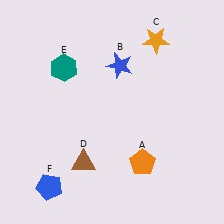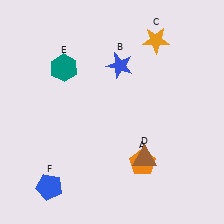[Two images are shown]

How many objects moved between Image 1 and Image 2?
1 object moved between the two images.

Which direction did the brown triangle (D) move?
The brown triangle (D) moved right.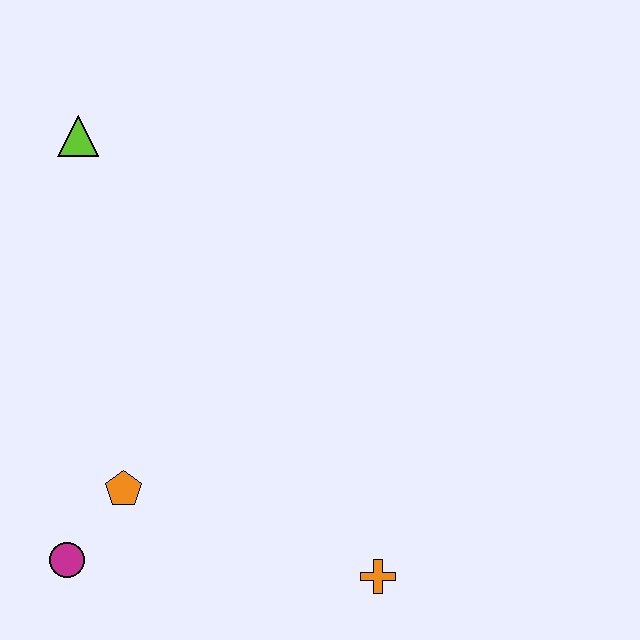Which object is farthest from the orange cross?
The lime triangle is farthest from the orange cross.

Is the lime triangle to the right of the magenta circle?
Yes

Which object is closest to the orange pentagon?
The magenta circle is closest to the orange pentagon.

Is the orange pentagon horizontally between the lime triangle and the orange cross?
Yes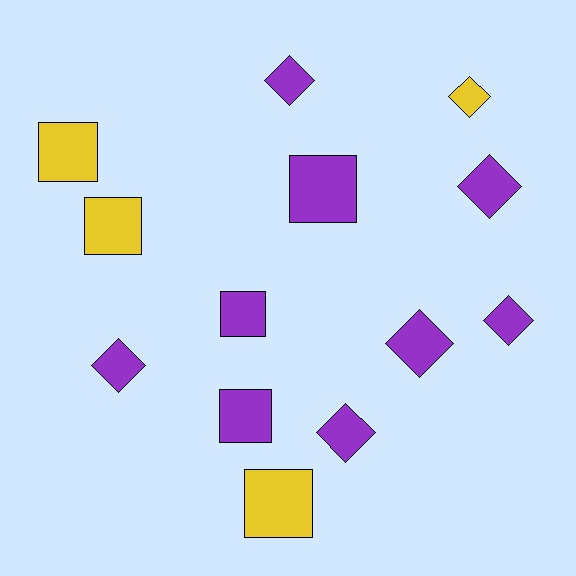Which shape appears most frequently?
Diamond, with 7 objects.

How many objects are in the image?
There are 13 objects.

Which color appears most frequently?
Purple, with 9 objects.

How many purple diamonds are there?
There are 6 purple diamonds.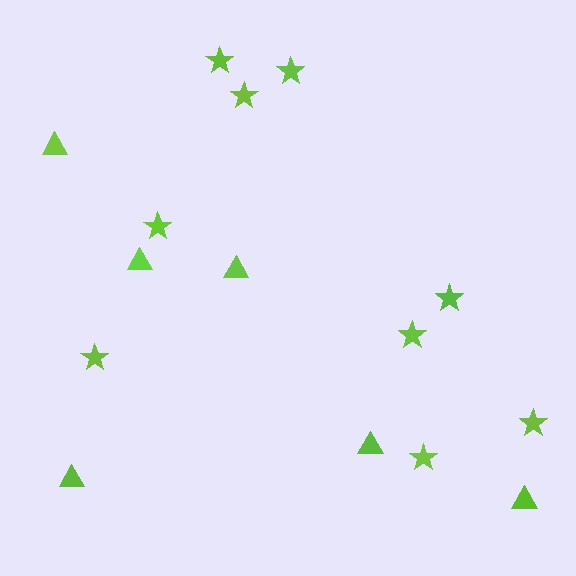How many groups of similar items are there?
There are 2 groups: one group of triangles (6) and one group of stars (9).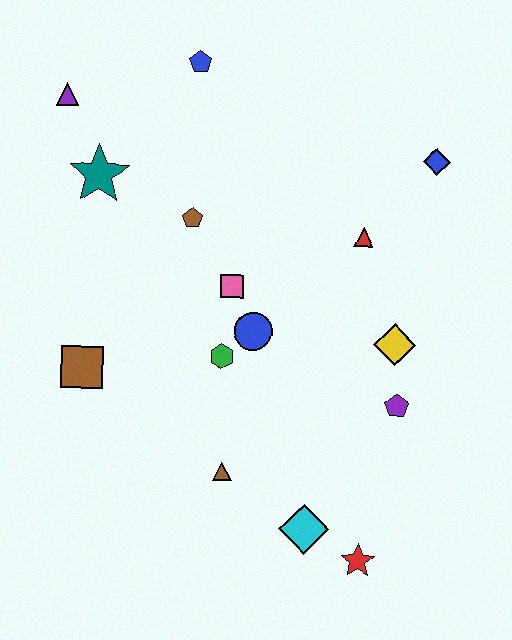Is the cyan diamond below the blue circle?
Yes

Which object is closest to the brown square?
The green hexagon is closest to the brown square.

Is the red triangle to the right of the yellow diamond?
No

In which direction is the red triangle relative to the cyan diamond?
The red triangle is above the cyan diamond.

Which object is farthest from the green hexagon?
The purple triangle is farthest from the green hexagon.